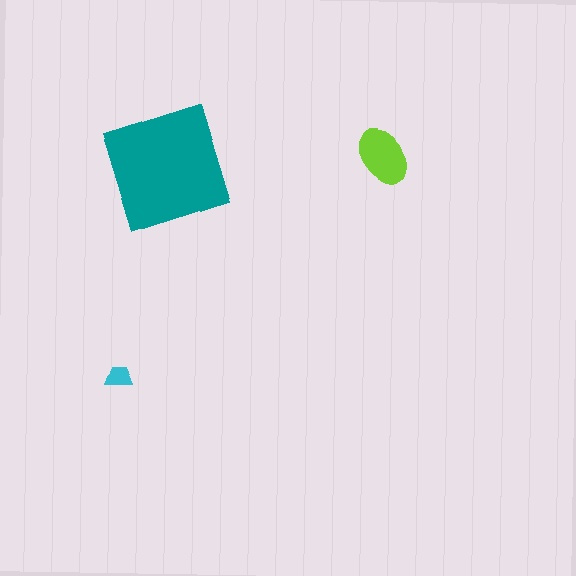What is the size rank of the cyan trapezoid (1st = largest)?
3rd.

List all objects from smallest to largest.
The cyan trapezoid, the lime ellipse, the teal square.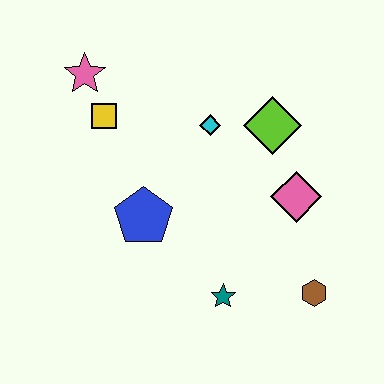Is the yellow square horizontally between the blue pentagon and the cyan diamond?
No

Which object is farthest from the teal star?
The pink star is farthest from the teal star.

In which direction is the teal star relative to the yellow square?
The teal star is below the yellow square.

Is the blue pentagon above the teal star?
Yes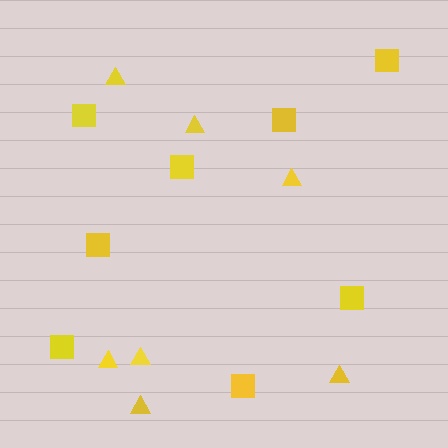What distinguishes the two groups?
There are 2 groups: one group of triangles (7) and one group of squares (8).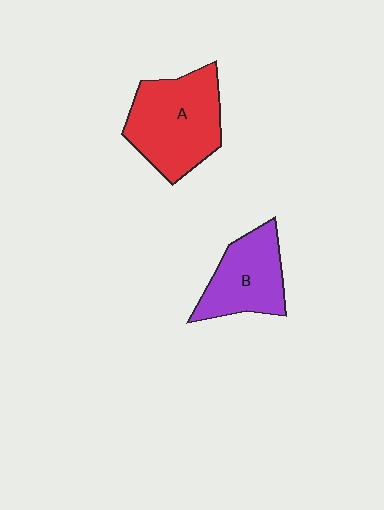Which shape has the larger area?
Shape A (red).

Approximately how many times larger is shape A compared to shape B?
Approximately 1.4 times.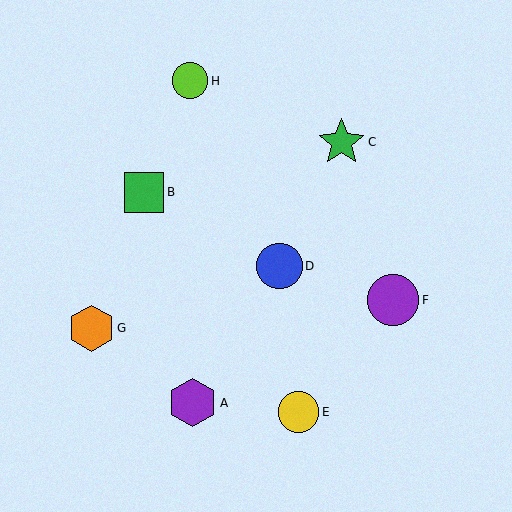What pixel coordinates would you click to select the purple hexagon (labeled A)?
Click at (193, 403) to select the purple hexagon A.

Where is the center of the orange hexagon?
The center of the orange hexagon is at (91, 328).